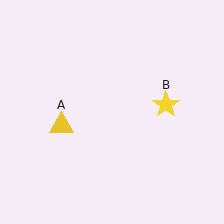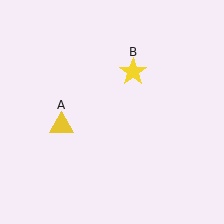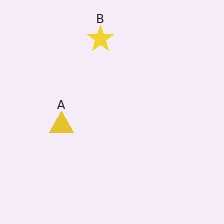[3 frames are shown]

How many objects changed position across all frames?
1 object changed position: yellow star (object B).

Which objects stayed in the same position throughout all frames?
Yellow triangle (object A) remained stationary.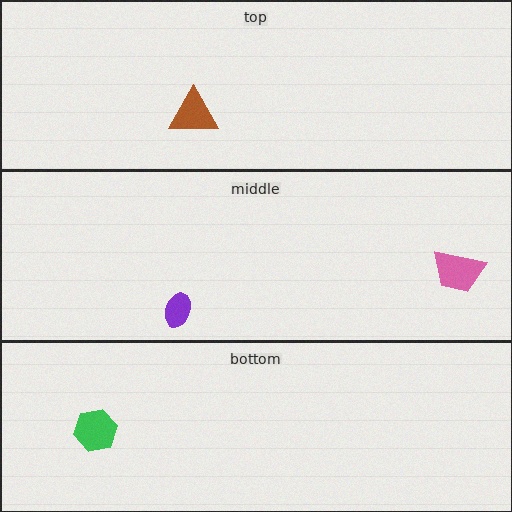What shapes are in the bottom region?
The green hexagon.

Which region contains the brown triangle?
The top region.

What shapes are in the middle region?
The pink trapezoid, the purple ellipse.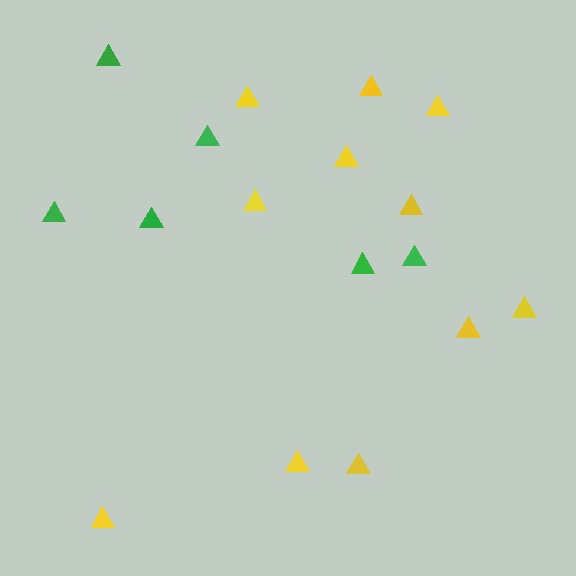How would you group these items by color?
There are 2 groups: one group of green triangles (6) and one group of yellow triangles (11).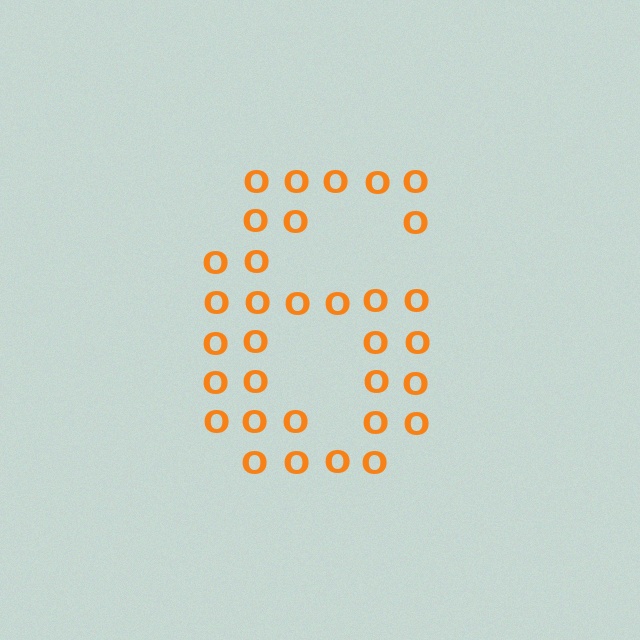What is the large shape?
The large shape is the digit 6.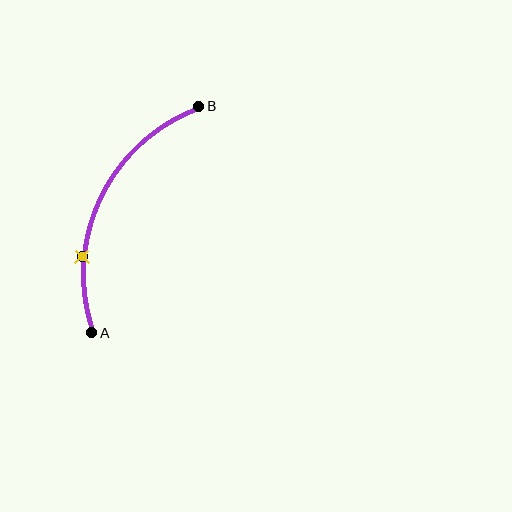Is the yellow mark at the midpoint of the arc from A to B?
No. The yellow mark lies on the arc but is closer to endpoint A. The arc midpoint would be at the point on the curve equidistant along the arc from both A and B.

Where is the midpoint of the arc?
The arc midpoint is the point on the curve farthest from the straight line joining A and B. It sits to the left of that line.